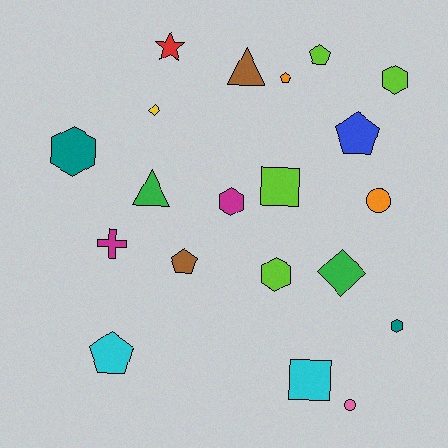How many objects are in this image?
There are 20 objects.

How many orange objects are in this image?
There are 2 orange objects.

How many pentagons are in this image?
There are 5 pentagons.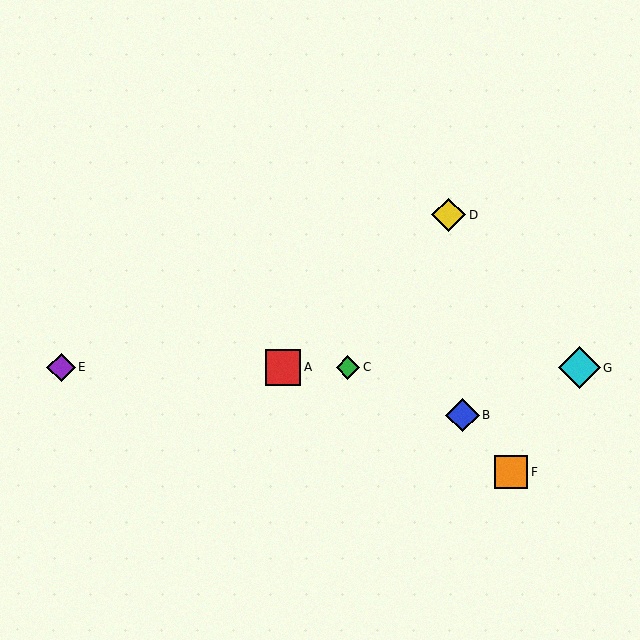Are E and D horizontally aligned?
No, E is at y≈367 and D is at y≈215.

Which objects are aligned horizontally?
Objects A, C, E, G are aligned horizontally.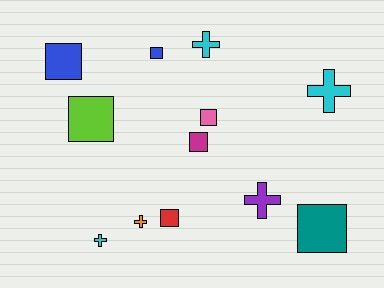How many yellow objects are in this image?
There are no yellow objects.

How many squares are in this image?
There are 7 squares.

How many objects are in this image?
There are 12 objects.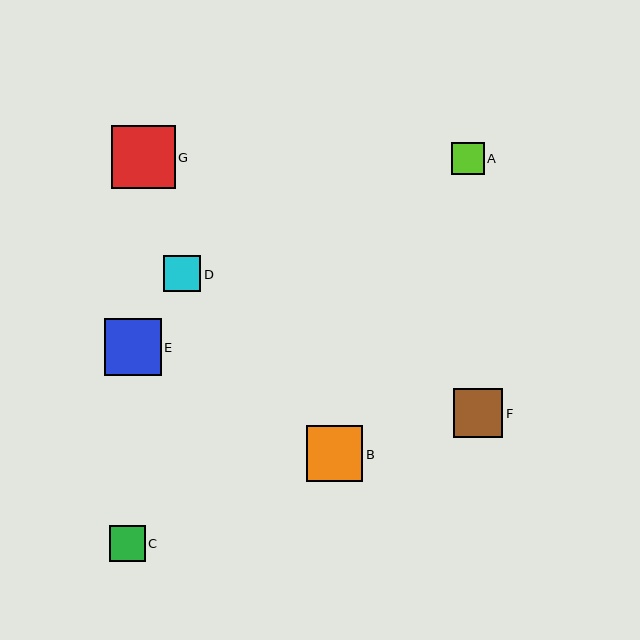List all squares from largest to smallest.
From largest to smallest: G, E, B, F, D, C, A.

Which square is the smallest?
Square A is the smallest with a size of approximately 32 pixels.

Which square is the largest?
Square G is the largest with a size of approximately 63 pixels.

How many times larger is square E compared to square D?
Square E is approximately 1.6 times the size of square D.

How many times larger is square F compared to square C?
Square F is approximately 1.4 times the size of square C.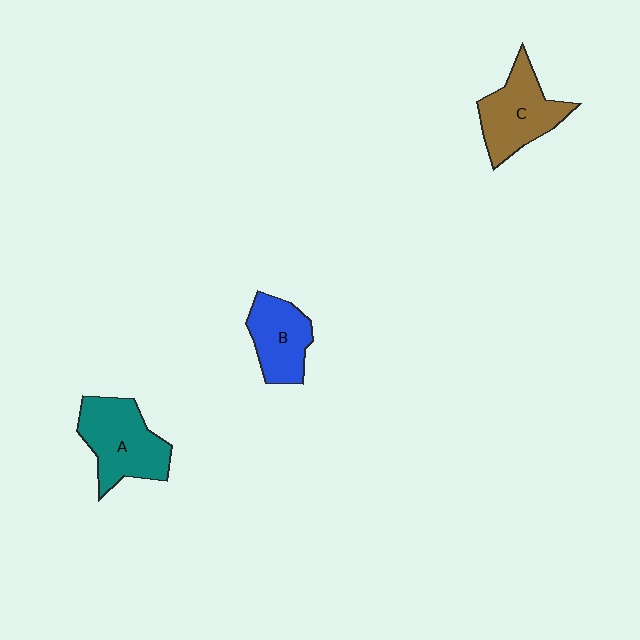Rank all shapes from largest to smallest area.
From largest to smallest: A (teal), C (brown), B (blue).